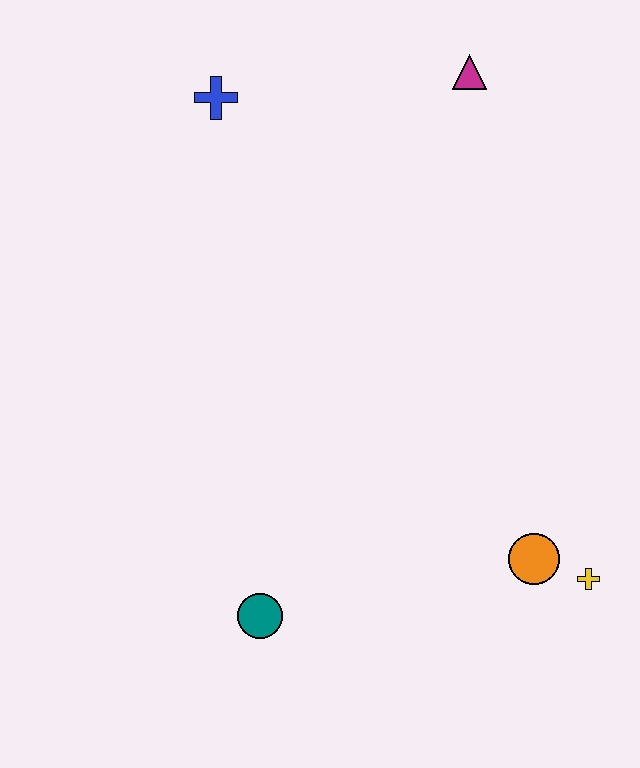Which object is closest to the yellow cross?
The orange circle is closest to the yellow cross.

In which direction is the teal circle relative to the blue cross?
The teal circle is below the blue cross.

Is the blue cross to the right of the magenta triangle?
No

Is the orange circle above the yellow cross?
Yes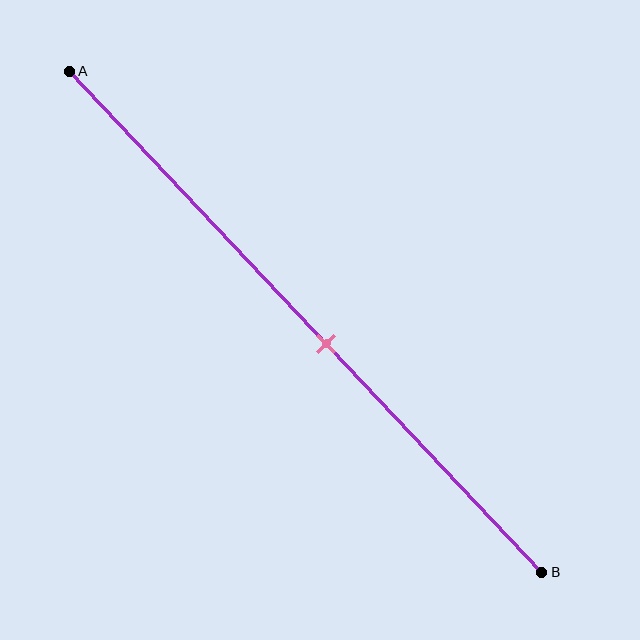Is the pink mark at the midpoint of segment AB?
No, the mark is at about 55% from A, not at the 50% midpoint.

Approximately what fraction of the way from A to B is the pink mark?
The pink mark is approximately 55% of the way from A to B.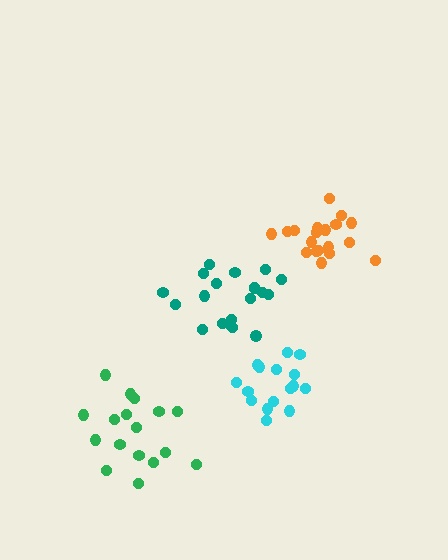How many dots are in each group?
Group 1: 19 dots, Group 2: 20 dots, Group 3: 16 dots, Group 4: 17 dots (72 total).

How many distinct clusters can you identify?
There are 4 distinct clusters.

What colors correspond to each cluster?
The clusters are colored: orange, teal, cyan, green.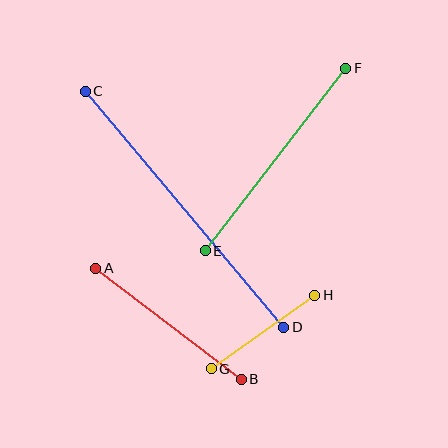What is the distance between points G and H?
The distance is approximately 127 pixels.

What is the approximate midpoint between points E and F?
The midpoint is at approximately (275, 159) pixels.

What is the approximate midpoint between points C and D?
The midpoint is at approximately (185, 209) pixels.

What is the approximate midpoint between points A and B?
The midpoint is at approximately (169, 324) pixels.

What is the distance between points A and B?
The distance is approximately 183 pixels.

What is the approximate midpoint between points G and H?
The midpoint is at approximately (263, 332) pixels.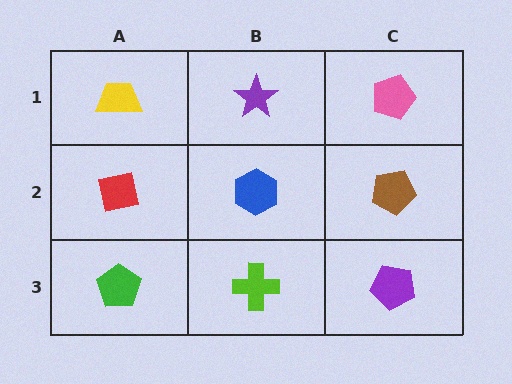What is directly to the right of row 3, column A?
A lime cross.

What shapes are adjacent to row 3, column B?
A blue hexagon (row 2, column B), a green pentagon (row 3, column A), a purple pentagon (row 3, column C).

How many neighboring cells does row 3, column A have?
2.